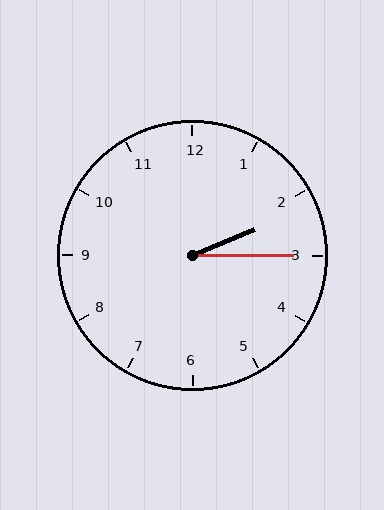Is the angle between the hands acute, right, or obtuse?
It is acute.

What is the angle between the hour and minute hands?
Approximately 22 degrees.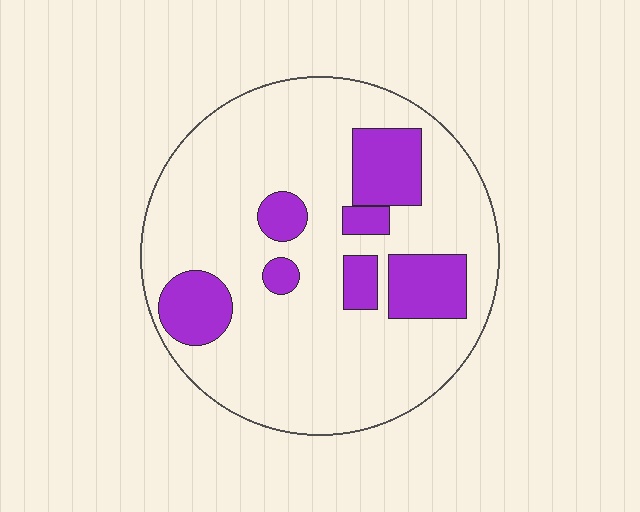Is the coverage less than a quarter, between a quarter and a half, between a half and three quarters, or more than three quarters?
Less than a quarter.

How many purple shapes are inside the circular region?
7.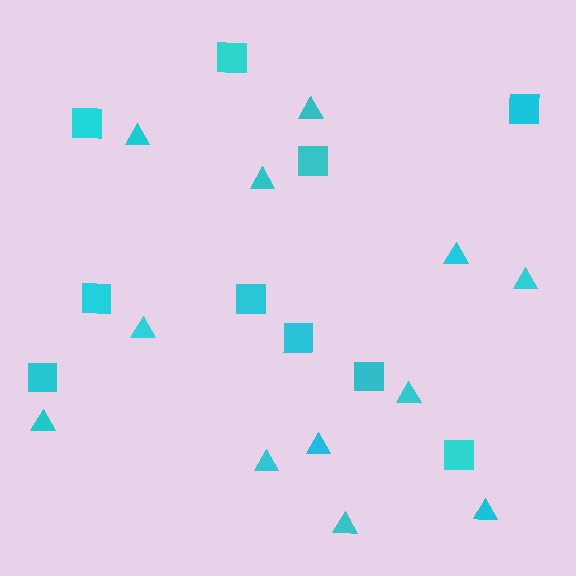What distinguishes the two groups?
There are 2 groups: one group of squares (10) and one group of triangles (12).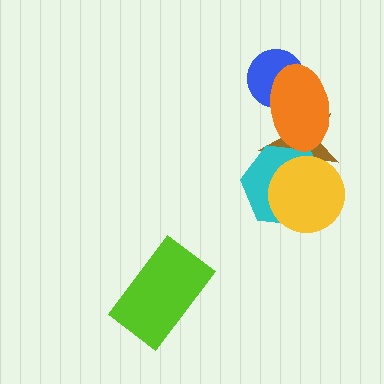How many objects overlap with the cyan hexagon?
2 objects overlap with the cyan hexagon.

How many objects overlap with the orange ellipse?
2 objects overlap with the orange ellipse.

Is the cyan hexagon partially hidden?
Yes, it is partially covered by another shape.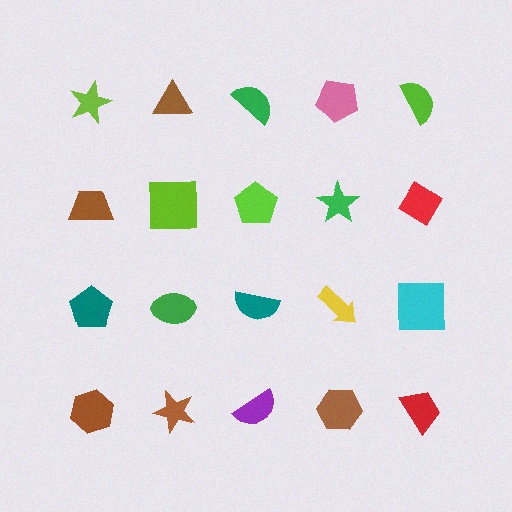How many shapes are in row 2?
5 shapes.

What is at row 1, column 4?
A pink pentagon.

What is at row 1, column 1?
A lime star.